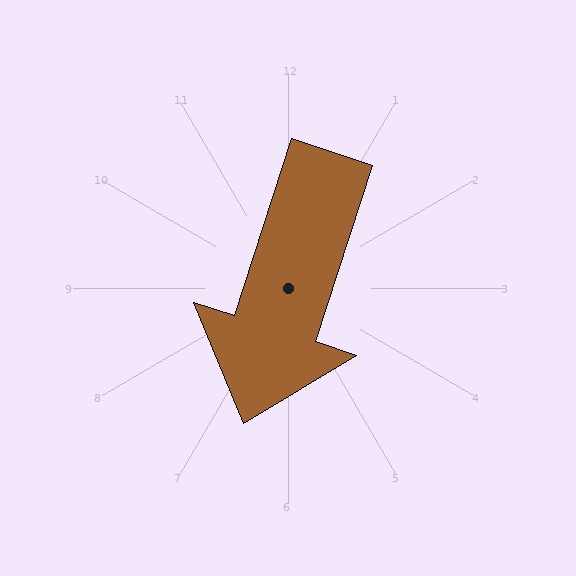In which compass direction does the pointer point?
South.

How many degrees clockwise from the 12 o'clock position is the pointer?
Approximately 198 degrees.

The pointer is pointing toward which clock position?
Roughly 7 o'clock.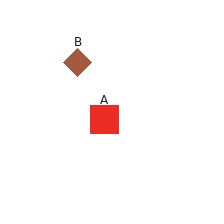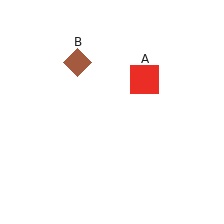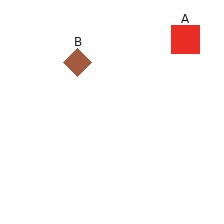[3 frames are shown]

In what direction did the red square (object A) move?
The red square (object A) moved up and to the right.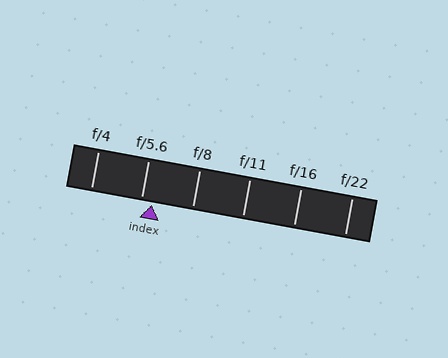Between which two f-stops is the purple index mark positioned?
The index mark is between f/5.6 and f/8.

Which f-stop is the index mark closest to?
The index mark is closest to f/5.6.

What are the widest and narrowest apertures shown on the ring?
The widest aperture shown is f/4 and the narrowest is f/22.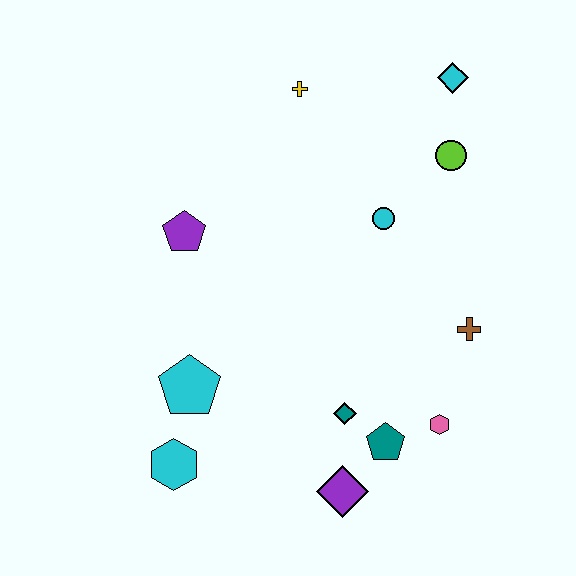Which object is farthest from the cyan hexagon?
The cyan diamond is farthest from the cyan hexagon.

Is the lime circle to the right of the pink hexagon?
Yes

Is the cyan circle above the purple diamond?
Yes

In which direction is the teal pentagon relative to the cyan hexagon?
The teal pentagon is to the right of the cyan hexagon.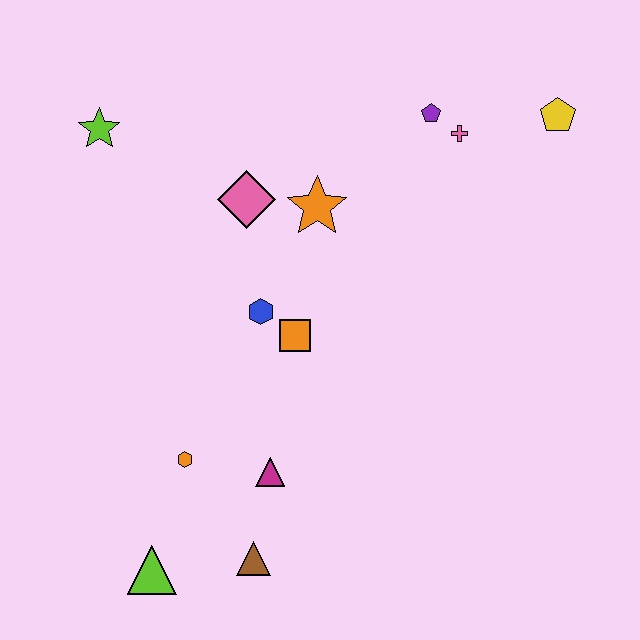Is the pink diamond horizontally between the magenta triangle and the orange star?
No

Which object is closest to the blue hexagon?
The orange square is closest to the blue hexagon.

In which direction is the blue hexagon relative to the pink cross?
The blue hexagon is to the left of the pink cross.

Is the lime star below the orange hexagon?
No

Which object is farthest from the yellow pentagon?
The lime triangle is farthest from the yellow pentagon.